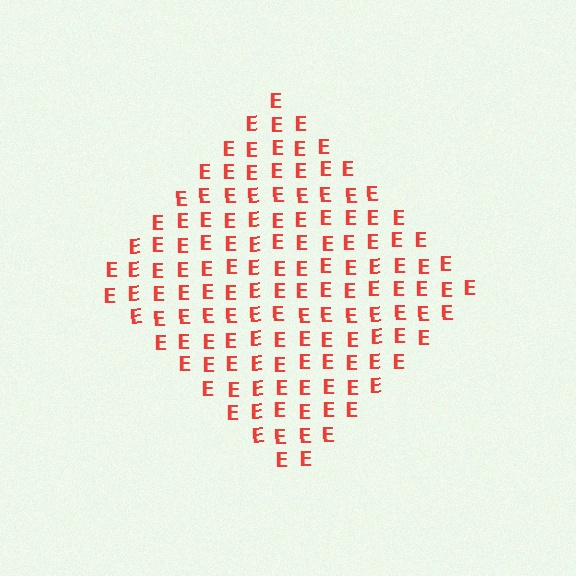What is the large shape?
The large shape is a diamond.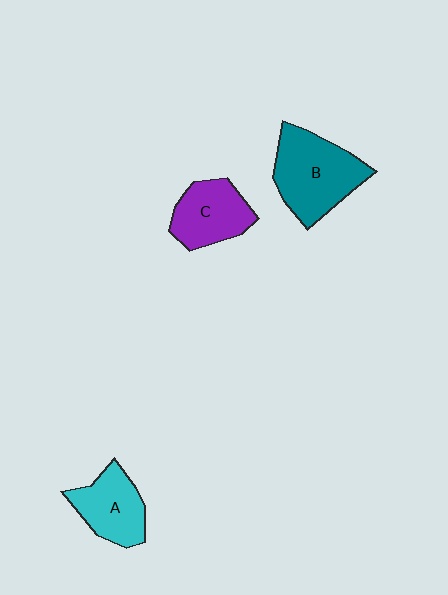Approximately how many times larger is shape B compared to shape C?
Approximately 1.4 times.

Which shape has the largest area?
Shape B (teal).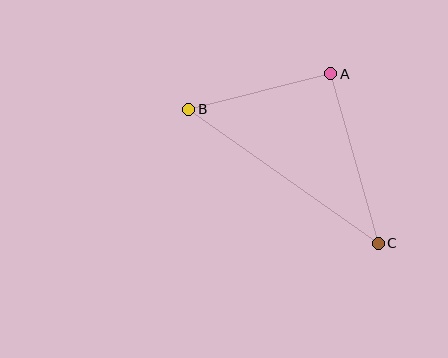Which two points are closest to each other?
Points A and B are closest to each other.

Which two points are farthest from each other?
Points B and C are farthest from each other.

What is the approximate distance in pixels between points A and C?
The distance between A and C is approximately 176 pixels.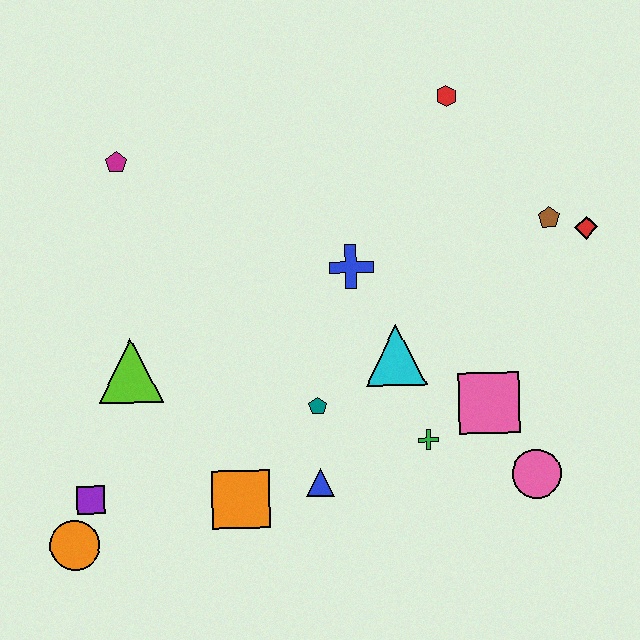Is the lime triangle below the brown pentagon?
Yes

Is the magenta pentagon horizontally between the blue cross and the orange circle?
Yes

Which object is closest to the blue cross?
The cyan triangle is closest to the blue cross.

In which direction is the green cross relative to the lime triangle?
The green cross is to the right of the lime triangle.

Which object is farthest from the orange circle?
The red diamond is farthest from the orange circle.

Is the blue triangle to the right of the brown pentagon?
No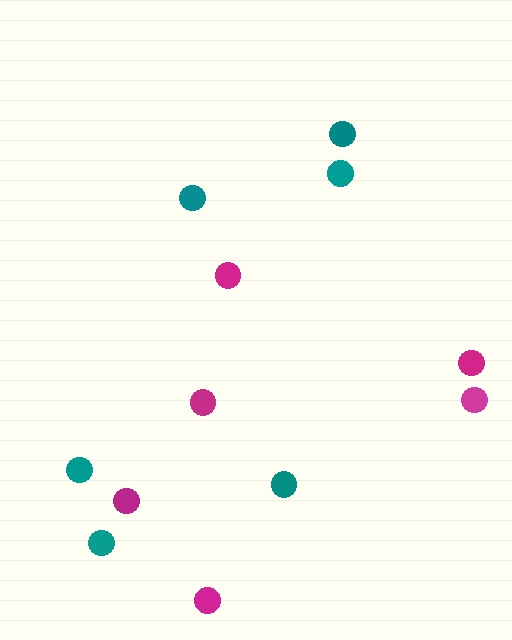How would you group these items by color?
There are 2 groups: one group of magenta circles (6) and one group of teal circles (6).